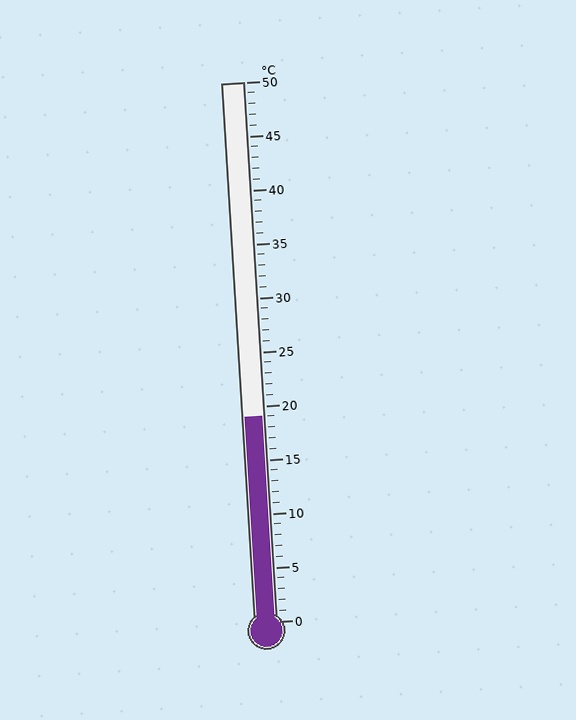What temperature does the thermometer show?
The thermometer shows approximately 19°C.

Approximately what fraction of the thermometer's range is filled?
The thermometer is filled to approximately 40% of its range.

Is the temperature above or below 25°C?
The temperature is below 25°C.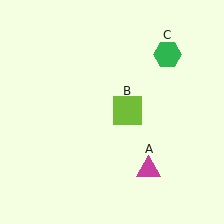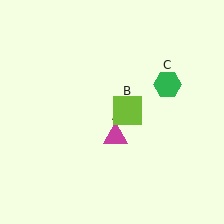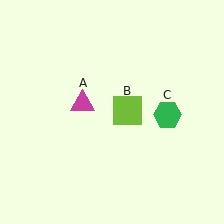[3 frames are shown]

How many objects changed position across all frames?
2 objects changed position: magenta triangle (object A), green hexagon (object C).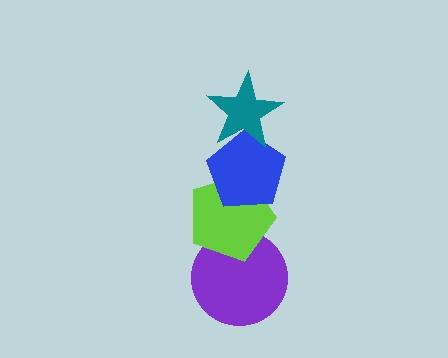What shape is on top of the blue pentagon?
The teal star is on top of the blue pentagon.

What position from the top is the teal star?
The teal star is 1st from the top.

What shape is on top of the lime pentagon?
The blue pentagon is on top of the lime pentagon.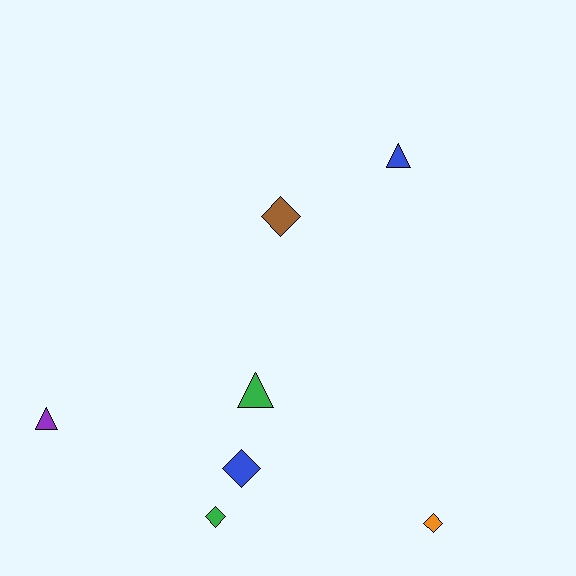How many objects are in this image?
There are 7 objects.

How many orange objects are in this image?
There is 1 orange object.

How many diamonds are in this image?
There are 4 diamonds.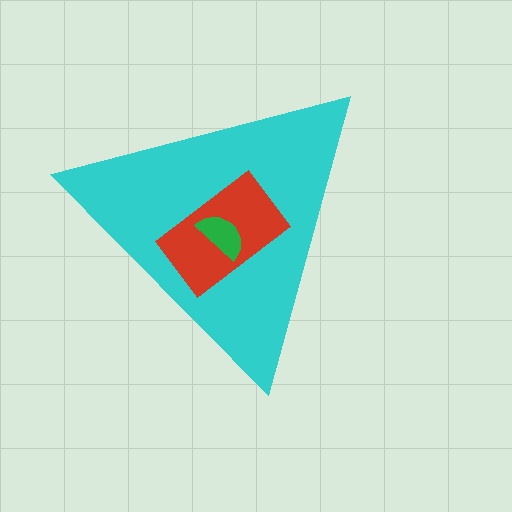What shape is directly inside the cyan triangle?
The red rectangle.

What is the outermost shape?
The cyan triangle.